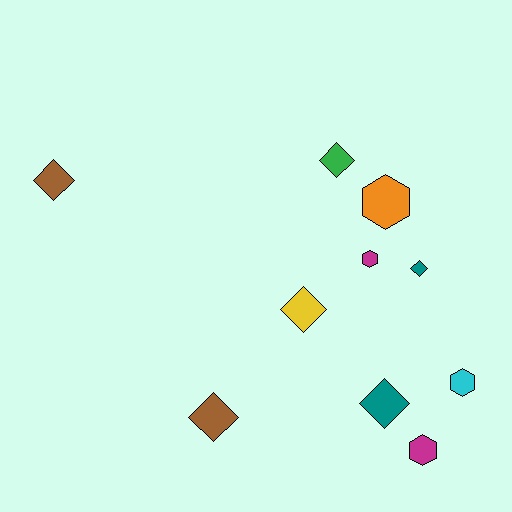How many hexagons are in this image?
There are 4 hexagons.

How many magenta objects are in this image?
There are 2 magenta objects.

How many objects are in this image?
There are 10 objects.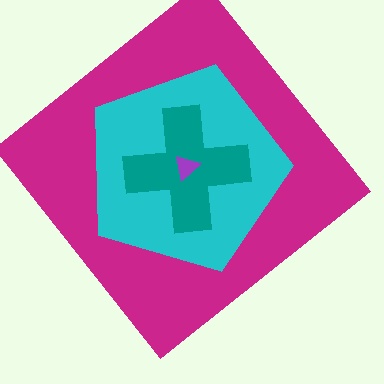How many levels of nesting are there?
4.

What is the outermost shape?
The magenta diamond.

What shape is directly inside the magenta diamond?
The cyan pentagon.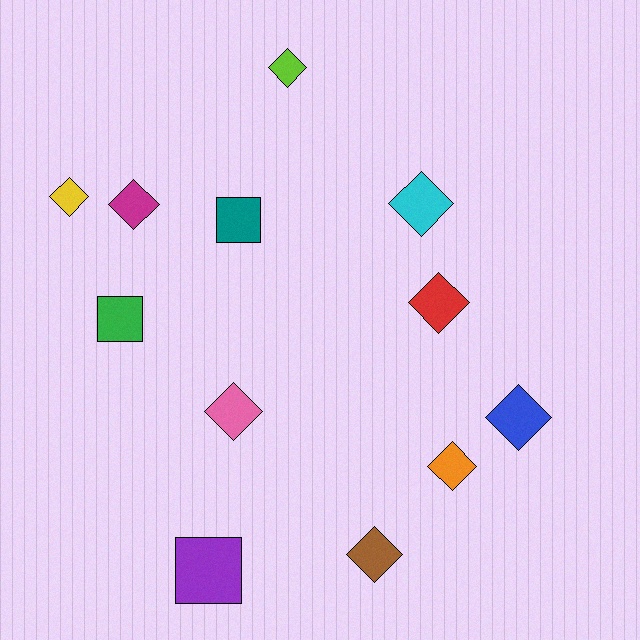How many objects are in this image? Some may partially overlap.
There are 12 objects.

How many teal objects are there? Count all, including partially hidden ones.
There is 1 teal object.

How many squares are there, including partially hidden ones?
There are 3 squares.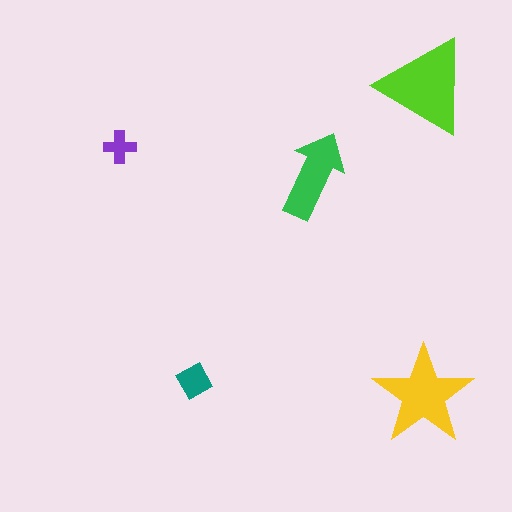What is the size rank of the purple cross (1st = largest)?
5th.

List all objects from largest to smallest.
The lime triangle, the yellow star, the green arrow, the teal diamond, the purple cross.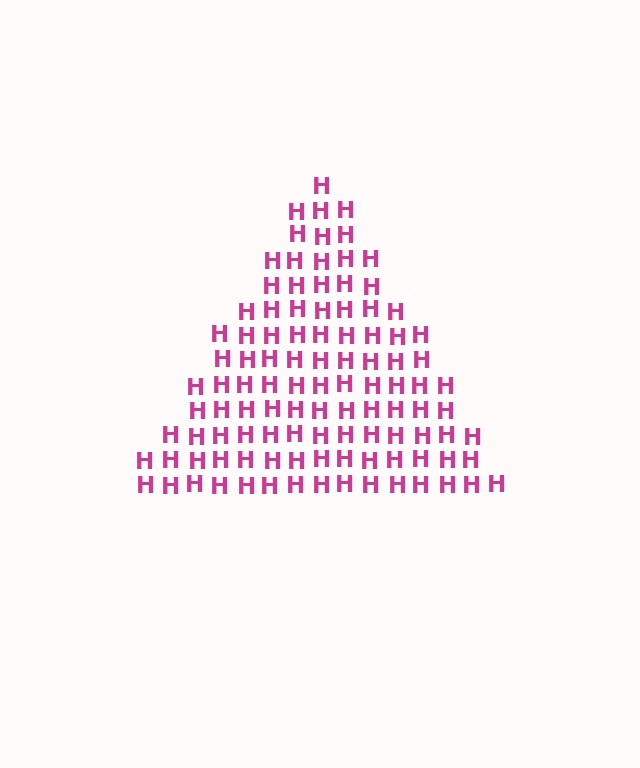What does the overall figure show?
The overall figure shows a triangle.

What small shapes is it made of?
It is made of small letter H's.